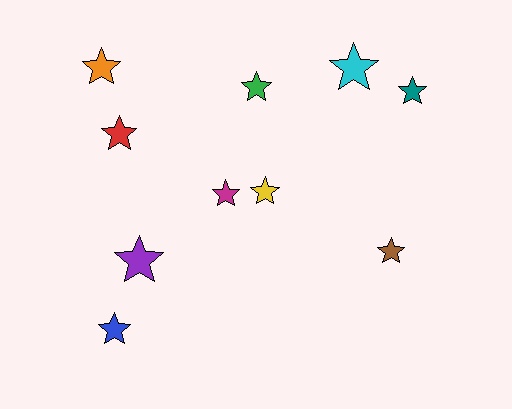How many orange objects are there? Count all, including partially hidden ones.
There is 1 orange object.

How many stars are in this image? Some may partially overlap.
There are 10 stars.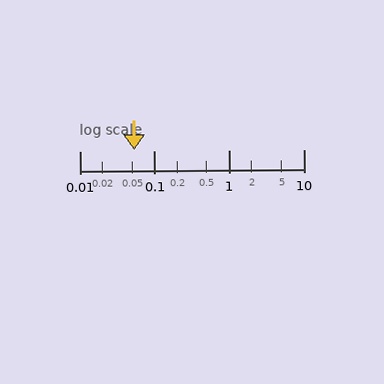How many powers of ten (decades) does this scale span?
The scale spans 3 decades, from 0.01 to 10.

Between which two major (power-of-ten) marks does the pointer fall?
The pointer is between 0.01 and 0.1.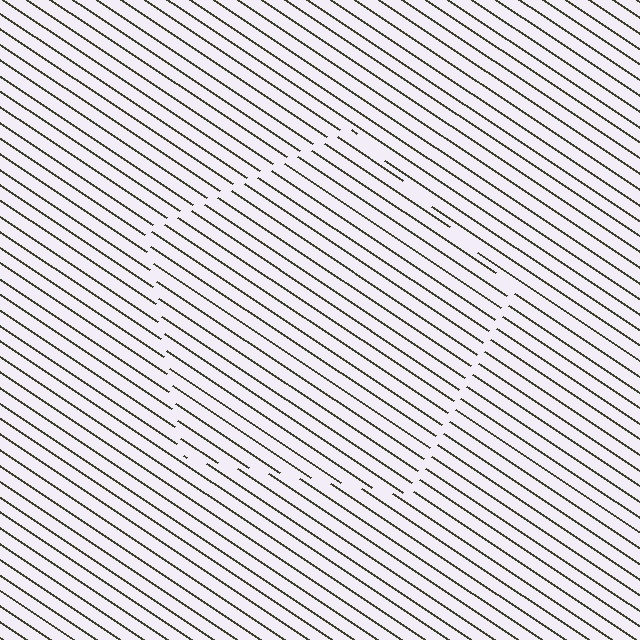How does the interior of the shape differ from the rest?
The interior of the shape contains the same grating, shifted by half a period — the contour is defined by the phase discontinuity where line-ends from the inner and outer gratings abut.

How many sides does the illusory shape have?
5 sides — the line-ends trace a pentagon.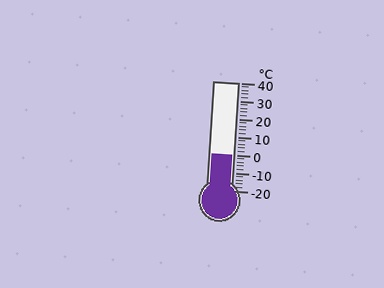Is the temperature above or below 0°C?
The temperature is at 0°C.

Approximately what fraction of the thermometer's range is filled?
The thermometer is filled to approximately 35% of its range.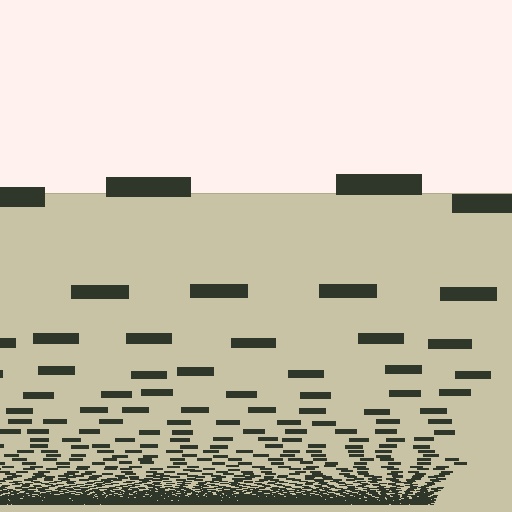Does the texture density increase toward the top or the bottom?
Density increases toward the bottom.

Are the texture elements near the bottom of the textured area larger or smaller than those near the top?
Smaller. The gradient is inverted — elements near the bottom are smaller and denser.